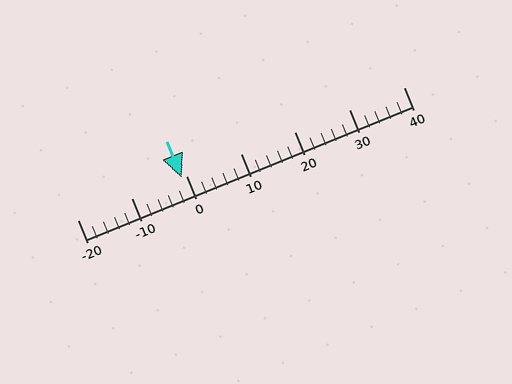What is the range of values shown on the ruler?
The ruler shows values from -20 to 40.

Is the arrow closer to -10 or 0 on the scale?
The arrow is closer to 0.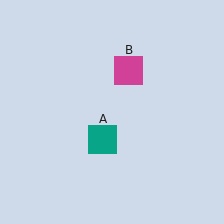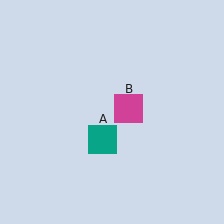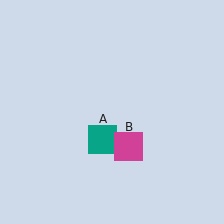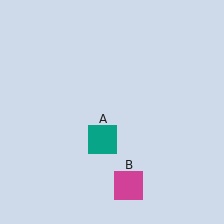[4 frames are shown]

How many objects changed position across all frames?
1 object changed position: magenta square (object B).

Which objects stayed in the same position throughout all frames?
Teal square (object A) remained stationary.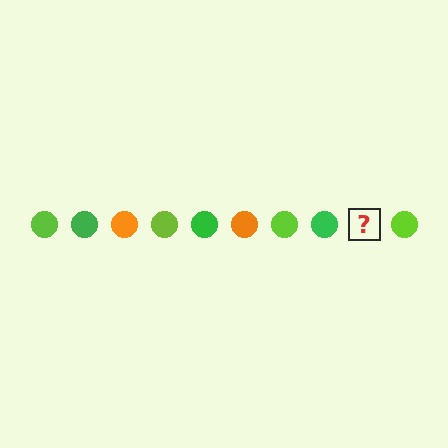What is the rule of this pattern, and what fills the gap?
The rule is that the pattern cycles through lime, green, orange circles. The gap should be filled with an orange circle.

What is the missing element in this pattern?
The missing element is an orange circle.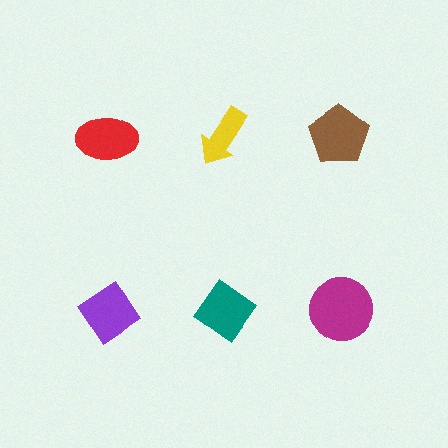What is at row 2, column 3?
A magenta circle.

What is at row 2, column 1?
A purple diamond.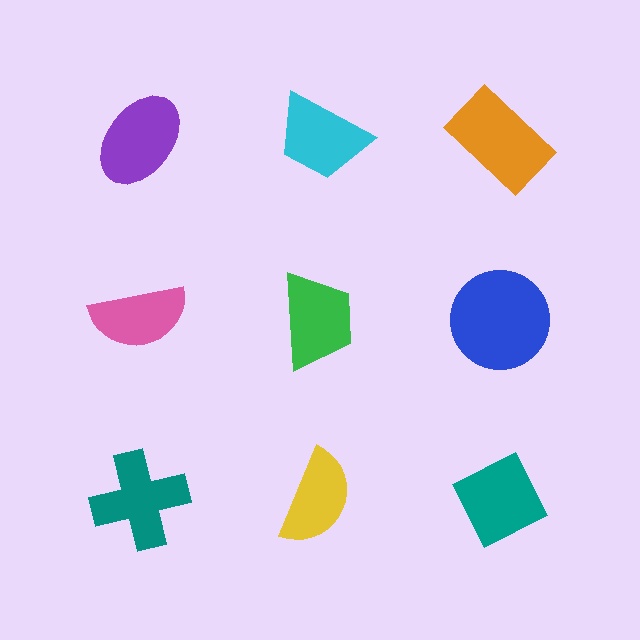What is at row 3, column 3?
A teal diamond.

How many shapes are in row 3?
3 shapes.